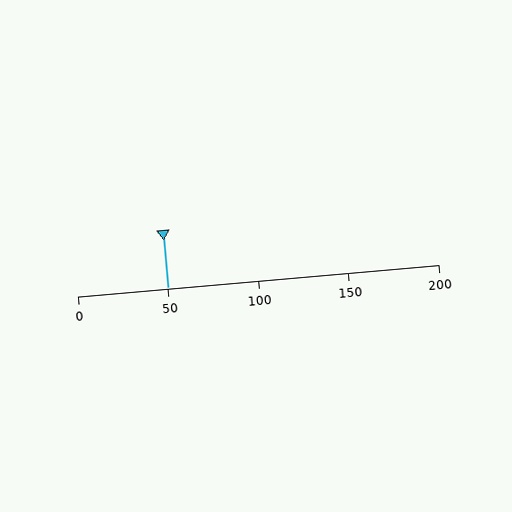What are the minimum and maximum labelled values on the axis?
The axis runs from 0 to 200.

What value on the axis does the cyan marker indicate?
The marker indicates approximately 50.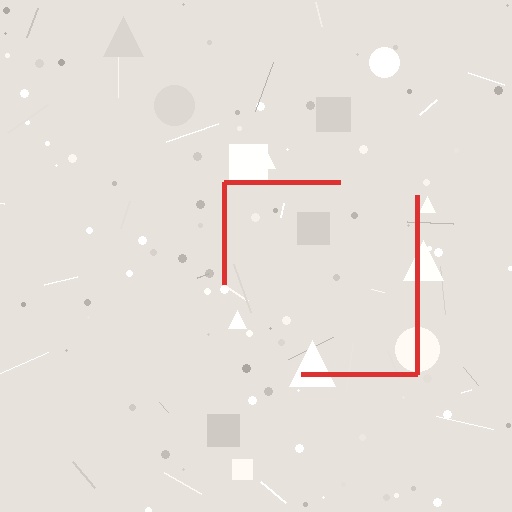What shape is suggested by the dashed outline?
The dashed outline suggests a square.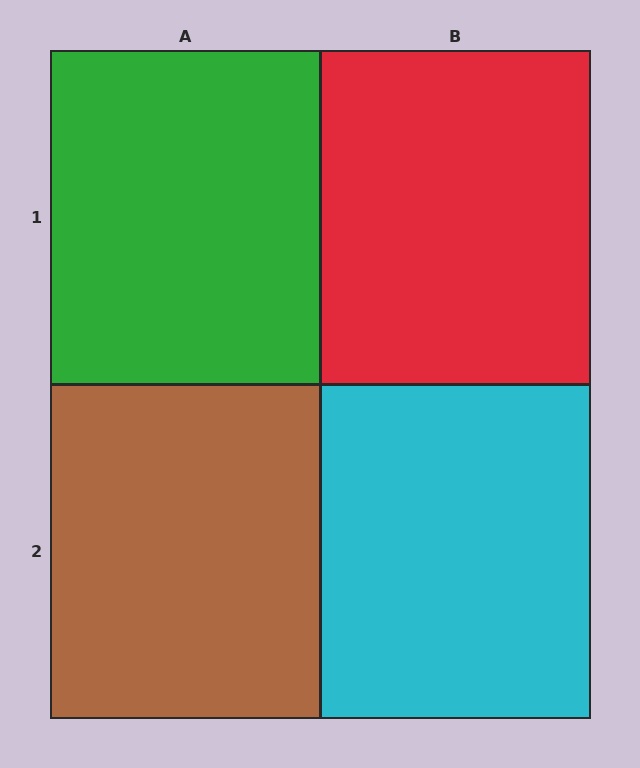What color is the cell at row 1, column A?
Green.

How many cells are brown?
1 cell is brown.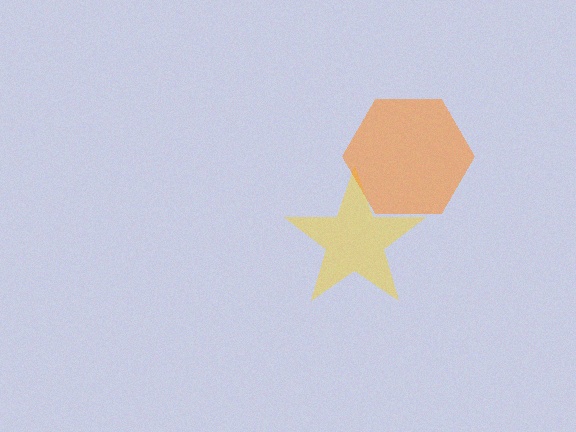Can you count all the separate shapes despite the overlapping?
Yes, there are 2 separate shapes.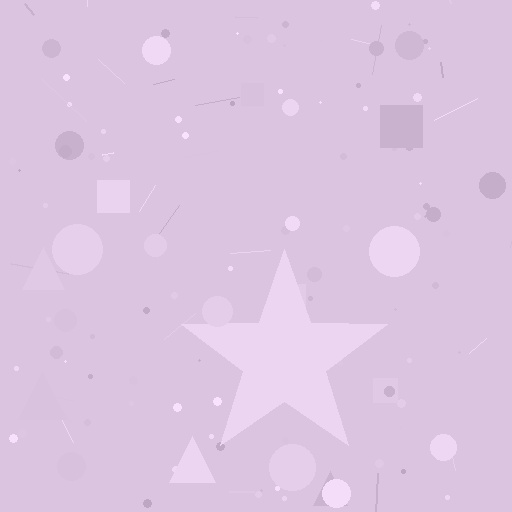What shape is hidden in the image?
A star is hidden in the image.